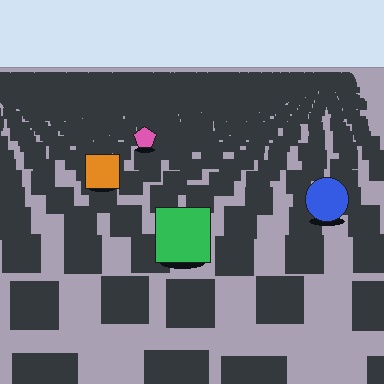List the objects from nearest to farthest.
From nearest to farthest: the green square, the blue circle, the orange square, the pink pentagon.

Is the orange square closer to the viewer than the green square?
No. The green square is closer — you can tell from the texture gradient: the ground texture is coarser near it.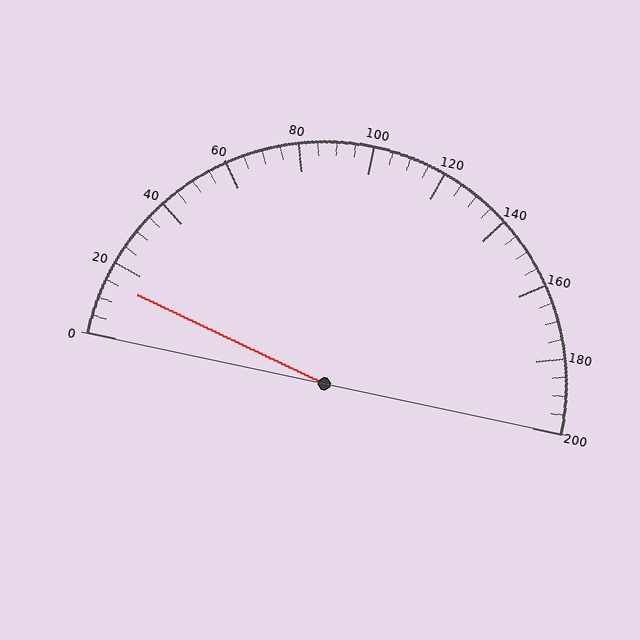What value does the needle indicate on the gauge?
The needle indicates approximately 15.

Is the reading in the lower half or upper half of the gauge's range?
The reading is in the lower half of the range (0 to 200).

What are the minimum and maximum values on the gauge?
The gauge ranges from 0 to 200.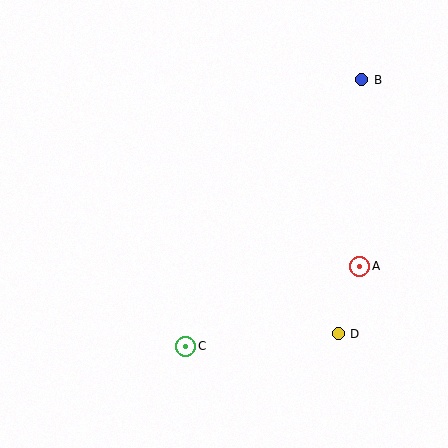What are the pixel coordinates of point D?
Point D is at (338, 334).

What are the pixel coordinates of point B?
Point B is at (362, 80).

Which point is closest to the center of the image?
Point C at (186, 346) is closest to the center.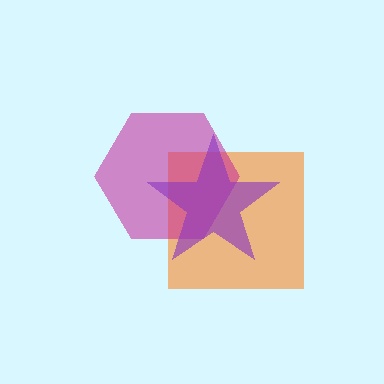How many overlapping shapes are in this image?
There are 3 overlapping shapes in the image.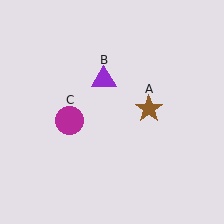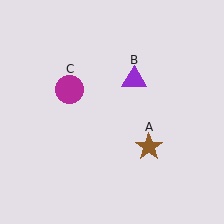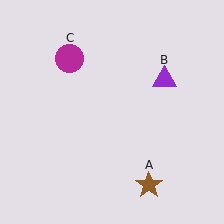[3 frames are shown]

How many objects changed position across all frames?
3 objects changed position: brown star (object A), purple triangle (object B), magenta circle (object C).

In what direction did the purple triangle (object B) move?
The purple triangle (object B) moved right.